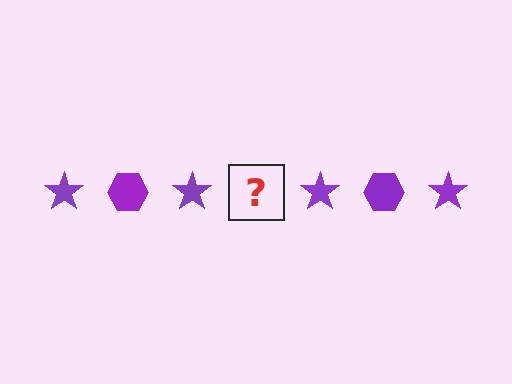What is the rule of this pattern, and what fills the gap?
The rule is that the pattern cycles through star, hexagon shapes in purple. The gap should be filled with a purple hexagon.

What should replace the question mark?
The question mark should be replaced with a purple hexagon.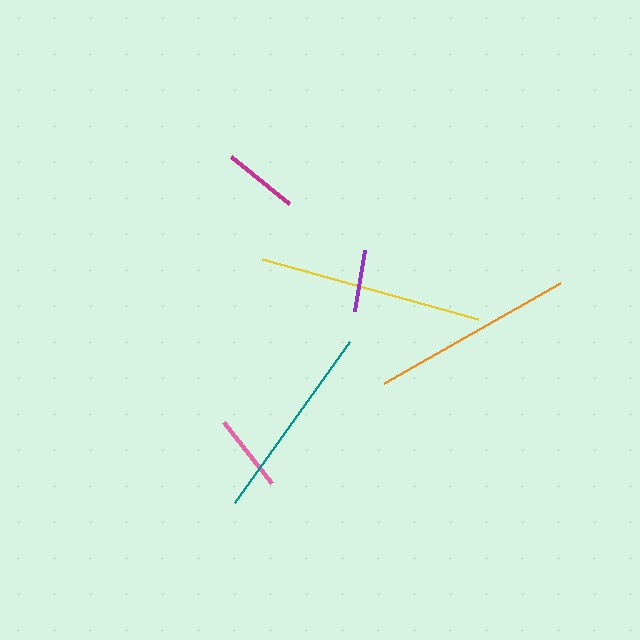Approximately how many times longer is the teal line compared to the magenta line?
The teal line is approximately 2.7 times the length of the magenta line.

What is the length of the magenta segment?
The magenta segment is approximately 75 pixels long.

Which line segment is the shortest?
The purple line is the shortest at approximately 63 pixels.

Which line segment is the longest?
The yellow line is the longest at approximately 224 pixels.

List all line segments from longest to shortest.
From longest to shortest: yellow, orange, teal, pink, magenta, purple.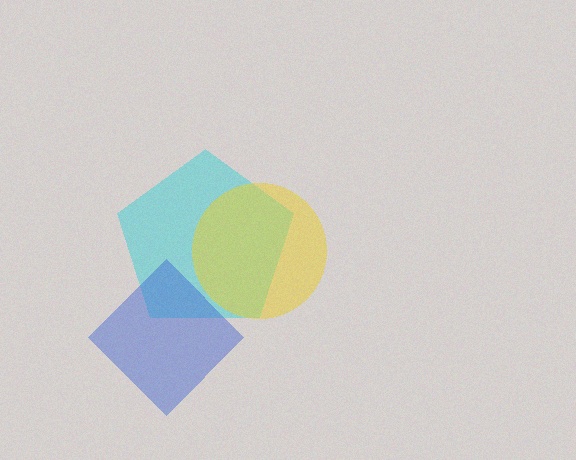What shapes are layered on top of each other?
The layered shapes are: a cyan pentagon, a blue diamond, a yellow circle.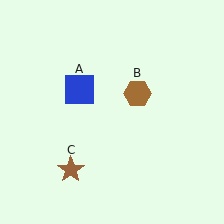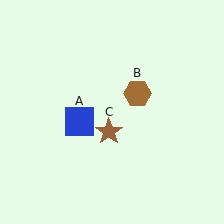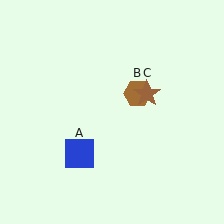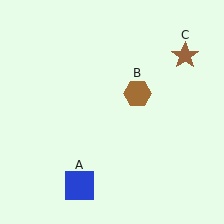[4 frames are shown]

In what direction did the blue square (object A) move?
The blue square (object A) moved down.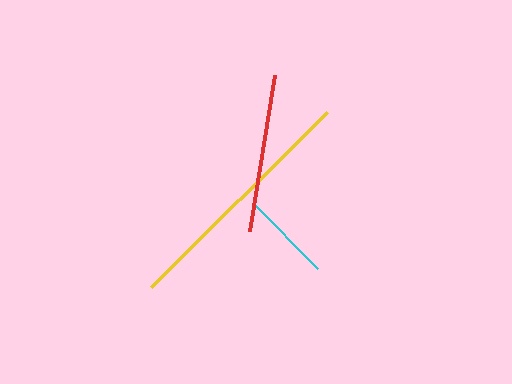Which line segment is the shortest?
The cyan line is the shortest at approximately 93 pixels.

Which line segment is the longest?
The yellow line is the longest at approximately 248 pixels.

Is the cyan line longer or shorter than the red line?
The red line is longer than the cyan line.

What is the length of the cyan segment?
The cyan segment is approximately 93 pixels long.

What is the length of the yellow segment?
The yellow segment is approximately 248 pixels long.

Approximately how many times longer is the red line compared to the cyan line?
The red line is approximately 1.7 times the length of the cyan line.